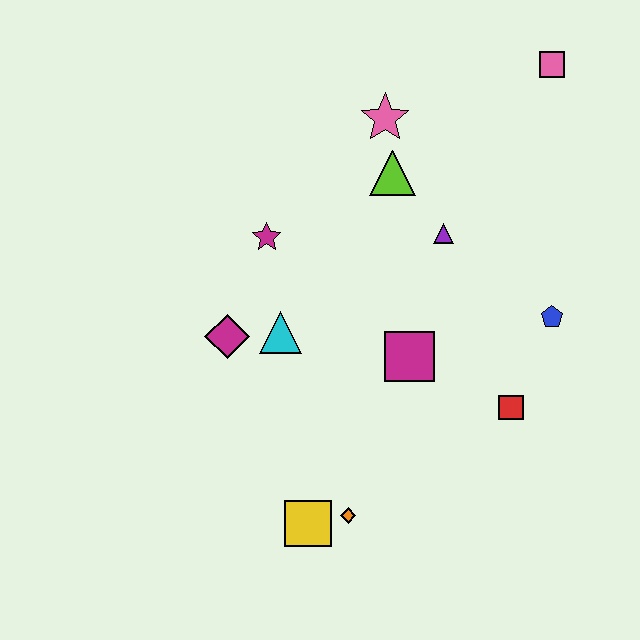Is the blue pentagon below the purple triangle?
Yes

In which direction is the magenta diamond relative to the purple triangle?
The magenta diamond is to the left of the purple triangle.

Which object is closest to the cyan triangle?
The magenta diamond is closest to the cyan triangle.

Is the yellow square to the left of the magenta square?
Yes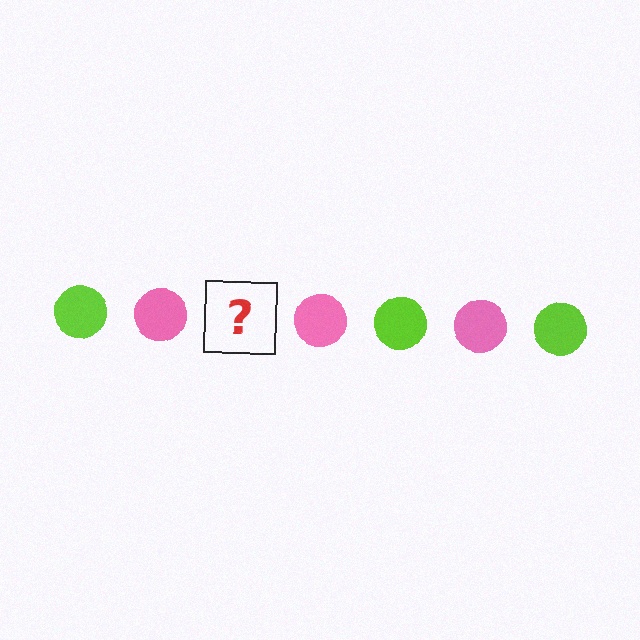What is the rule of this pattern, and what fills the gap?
The rule is that the pattern cycles through lime, pink circles. The gap should be filled with a lime circle.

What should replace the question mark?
The question mark should be replaced with a lime circle.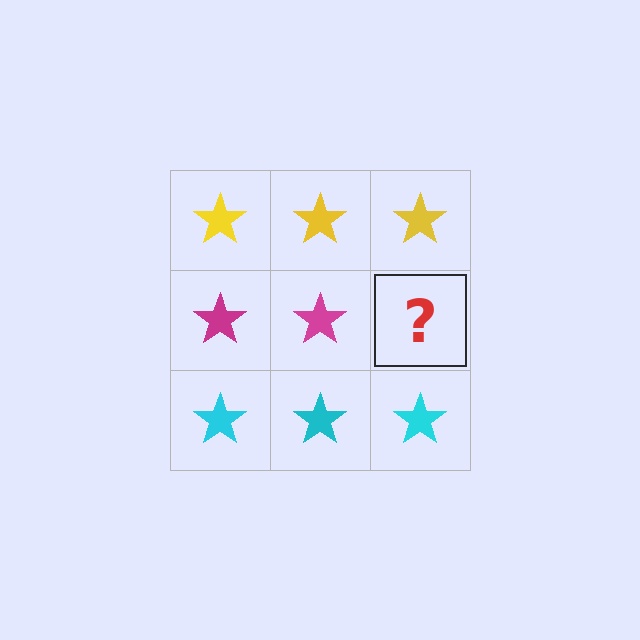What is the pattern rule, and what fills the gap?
The rule is that each row has a consistent color. The gap should be filled with a magenta star.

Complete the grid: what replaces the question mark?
The question mark should be replaced with a magenta star.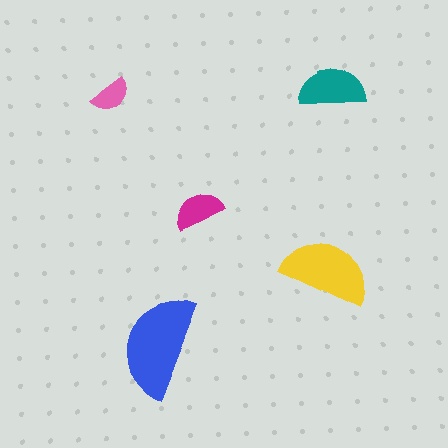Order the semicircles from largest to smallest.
the blue one, the yellow one, the teal one, the magenta one, the pink one.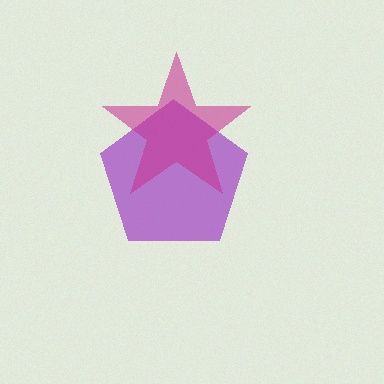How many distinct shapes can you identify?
There are 2 distinct shapes: a purple pentagon, a magenta star.